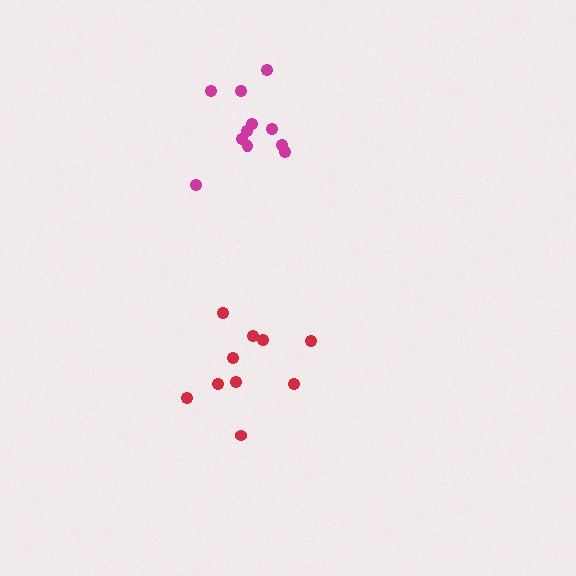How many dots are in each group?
Group 1: 10 dots, Group 2: 12 dots (22 total).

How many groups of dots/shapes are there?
There are 2 groups.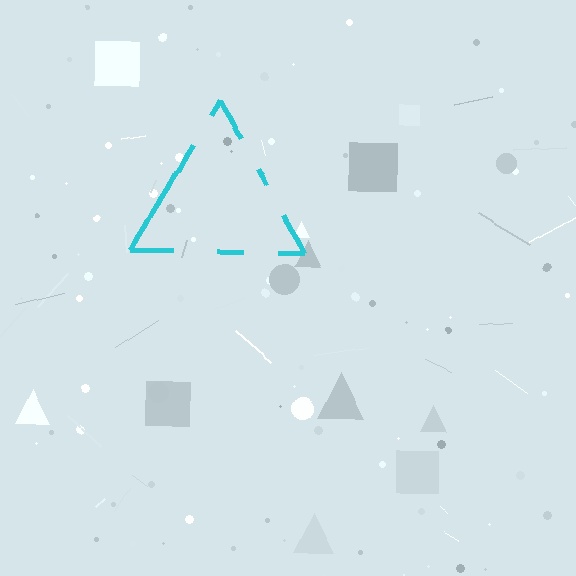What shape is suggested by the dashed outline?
The dashed outline suggests a triangle.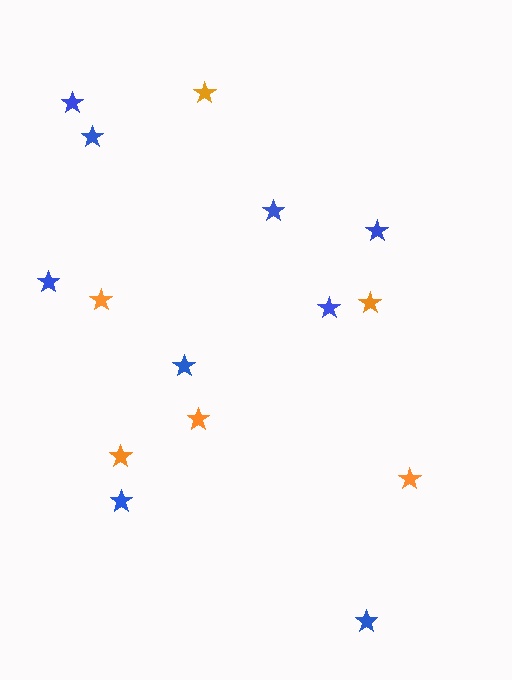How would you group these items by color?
There are 2 groups: one group of blue stars (9) and one group of orange stars (6).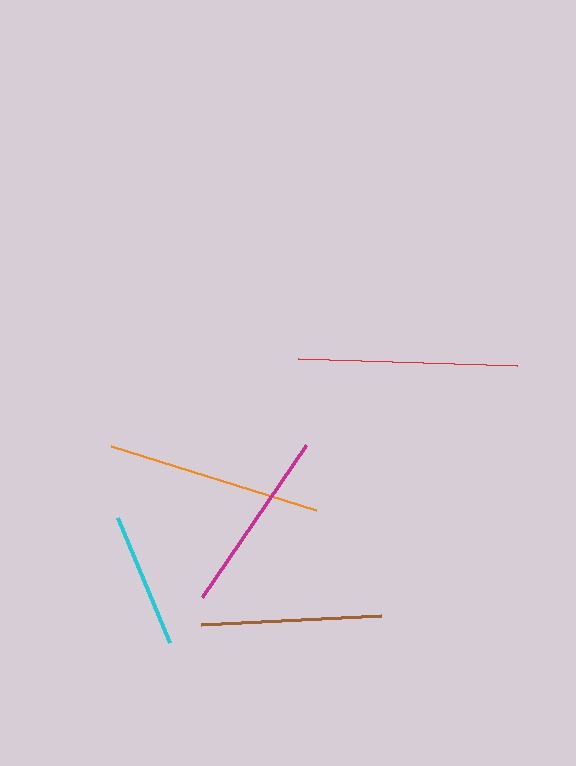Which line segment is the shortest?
The cyan line is the shortest at approximately 135 pixels.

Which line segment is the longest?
The red line is the longest at approximately 219 pixels.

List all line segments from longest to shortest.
From longest to shortest: red, orange, magenta, brown, cyan.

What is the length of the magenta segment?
The magenta segment is approximately 183 pixels long.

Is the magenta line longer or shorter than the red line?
The red line is longer than the magenta line.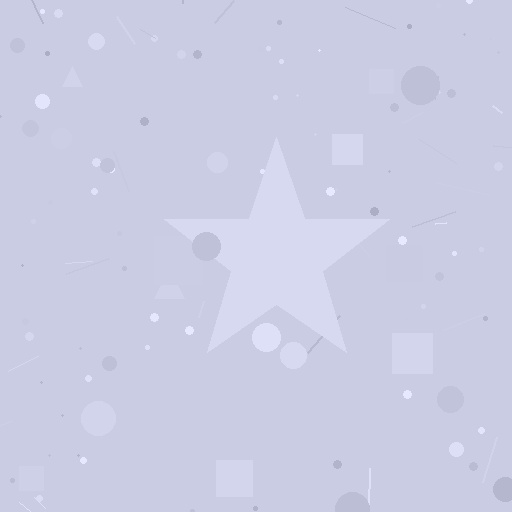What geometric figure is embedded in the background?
A star is embedded in the background.